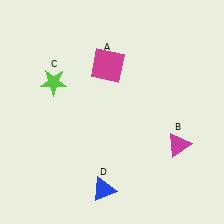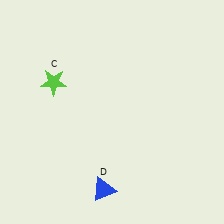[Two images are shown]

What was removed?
The magenta square (A), the magenta triangle (B) were removed in Image 2.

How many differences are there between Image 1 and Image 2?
There are 2 differences between the two images.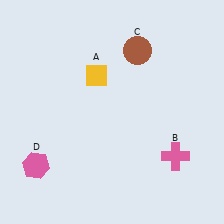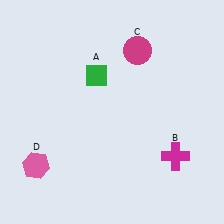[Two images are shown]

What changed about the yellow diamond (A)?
In Image 1, A is yellow. In Image 2, it changed to green.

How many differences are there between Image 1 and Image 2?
There are 3 differences between the two images.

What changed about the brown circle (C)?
In Image 1, C is brown. In Image 2, it changed to magenta.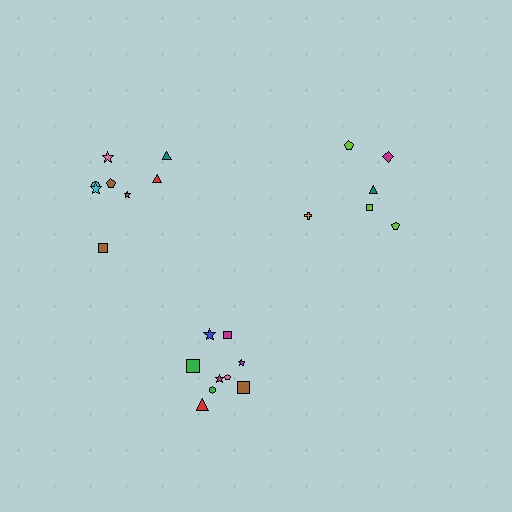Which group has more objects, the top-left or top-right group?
The top-left group.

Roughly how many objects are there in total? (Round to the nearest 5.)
Roughly 25 objects in total.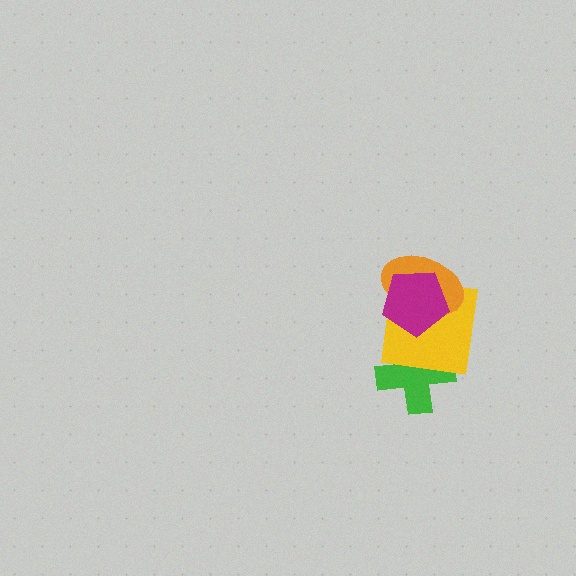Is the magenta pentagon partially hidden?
No, no other shape covers it.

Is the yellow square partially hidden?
Yes, it is partially covered by another shape.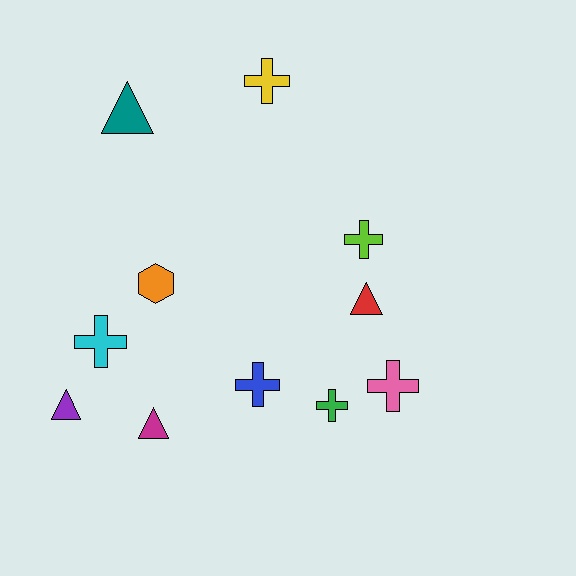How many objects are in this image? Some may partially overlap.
There are 11 objects.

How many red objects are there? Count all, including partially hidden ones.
There is 1 red object.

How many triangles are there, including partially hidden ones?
There are 4 triangles.